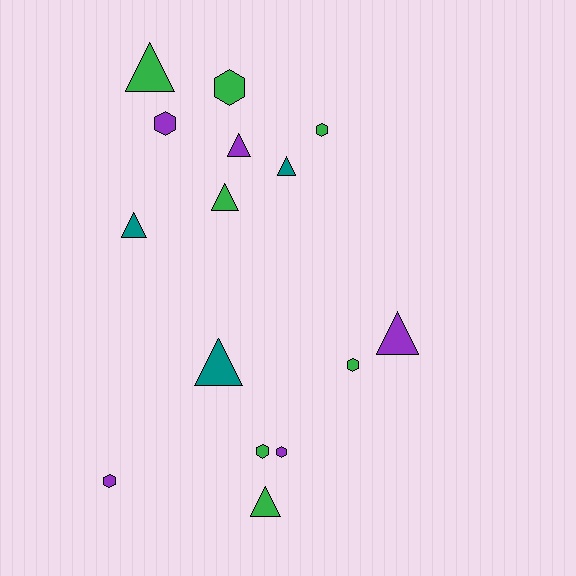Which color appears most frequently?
Green, with 7 objects.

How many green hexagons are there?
There are 4 green hexagons.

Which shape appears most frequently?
Triangle, with 8 objects.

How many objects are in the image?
There are 15 objects.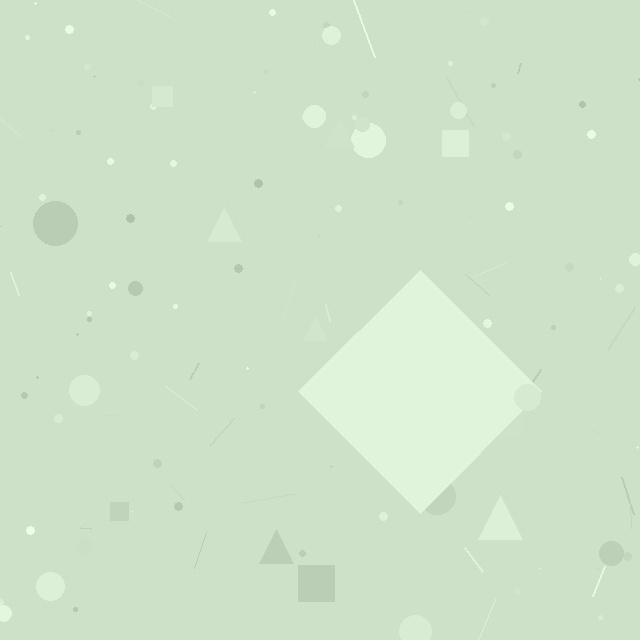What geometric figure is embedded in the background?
A diamond is embedded in the background.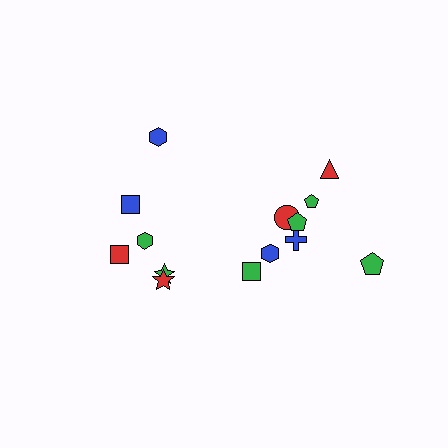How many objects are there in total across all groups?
There are 14 objects.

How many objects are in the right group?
There are 8 objects.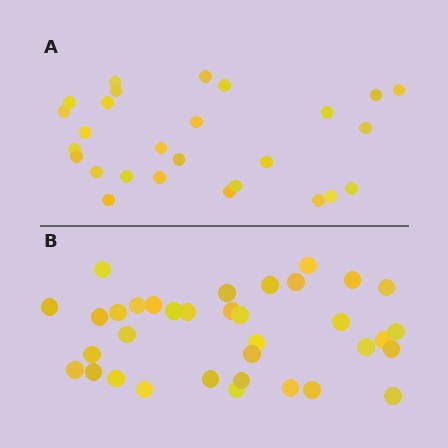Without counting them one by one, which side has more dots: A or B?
Region B (the bottom region) has more dots.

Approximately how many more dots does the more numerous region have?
Region B has roughly 8 or so more dots than region A.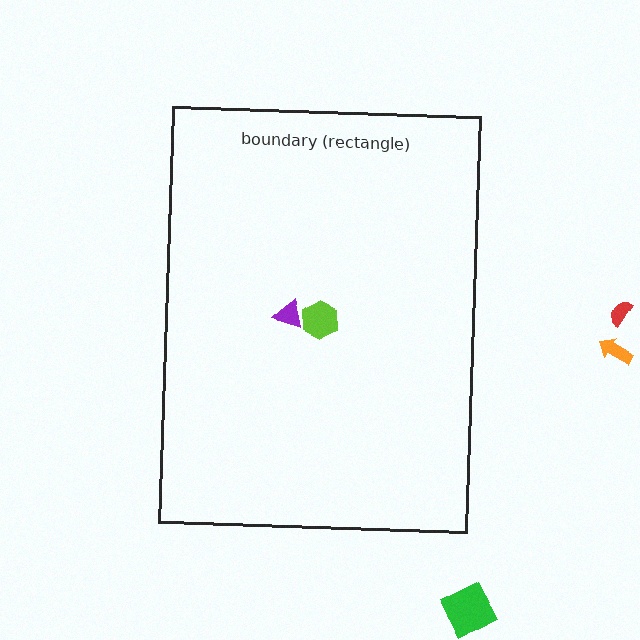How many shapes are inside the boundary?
2 inside, 3 outside.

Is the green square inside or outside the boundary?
Outside.